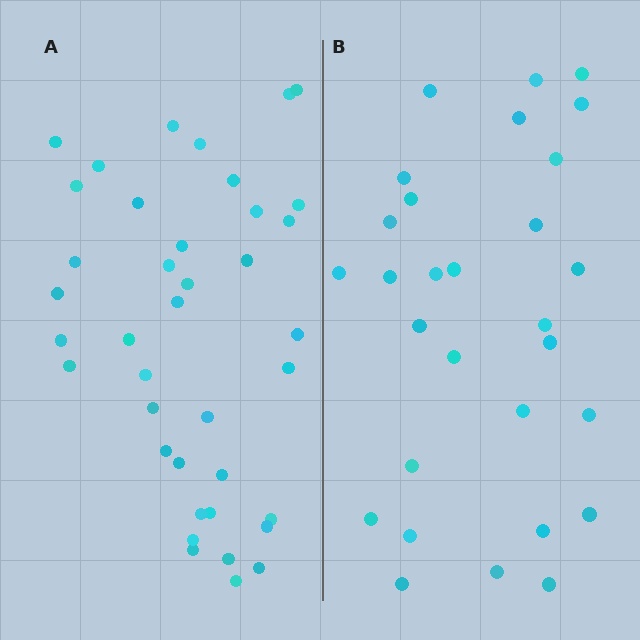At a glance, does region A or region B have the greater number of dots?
Region A (the left region) has more dots.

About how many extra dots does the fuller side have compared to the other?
Region A has roughly 10 or so more dots than region B.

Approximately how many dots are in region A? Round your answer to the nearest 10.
About 40 dots. (The exact count is 39, which rounds to 40.)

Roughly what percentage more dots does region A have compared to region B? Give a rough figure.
About 35% more.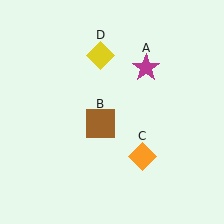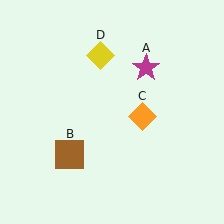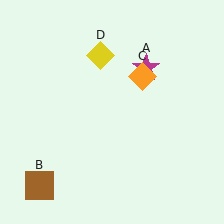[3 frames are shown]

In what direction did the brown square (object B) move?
The brown square (object B) moved down and to the left.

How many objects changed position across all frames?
2 objects changed position: brown square (object B), orange diamond (object C).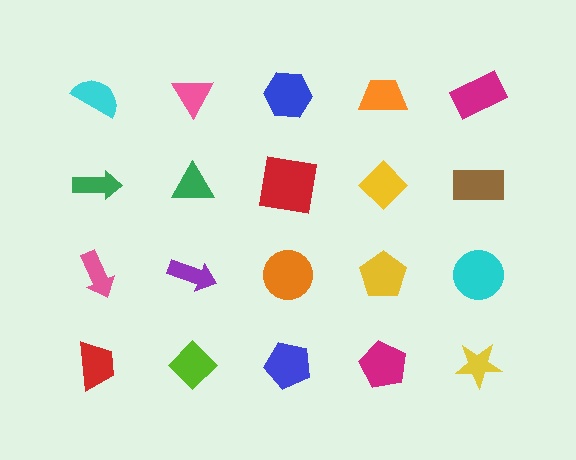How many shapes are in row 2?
5 shapes.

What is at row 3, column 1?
A pink arrow.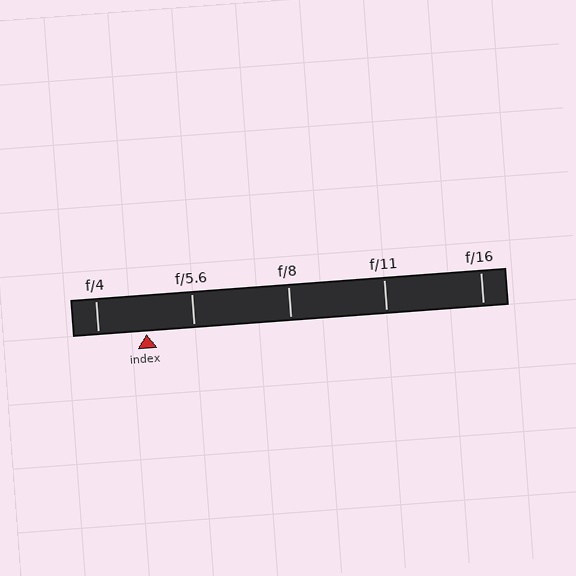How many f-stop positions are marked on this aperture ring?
There are 5 f-stop positions marked.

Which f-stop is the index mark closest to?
The index mark is closest to f/5.6.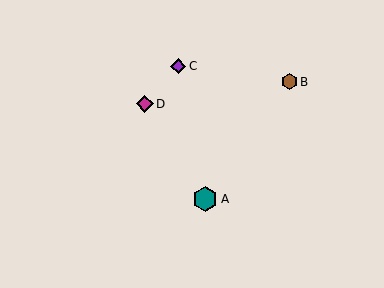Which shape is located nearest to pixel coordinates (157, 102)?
The magenta diamond (labeled D) at (145, 104) is nearest to that location.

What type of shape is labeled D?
Shape D is a magenta diamond.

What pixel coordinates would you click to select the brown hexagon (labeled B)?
Click at (290, 82) to select the brown hexagon B.